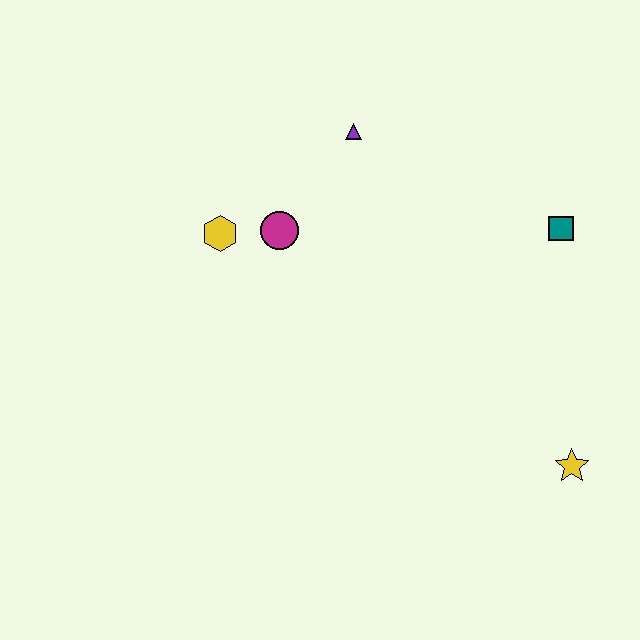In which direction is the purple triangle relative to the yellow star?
The purple triangle is above the yellow star.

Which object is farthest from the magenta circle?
The yellow star is farthest from the magenta circle.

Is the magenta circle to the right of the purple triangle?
No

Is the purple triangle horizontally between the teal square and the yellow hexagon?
Yes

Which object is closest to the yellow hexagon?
The magenta circle is closest to the yellow hexagon.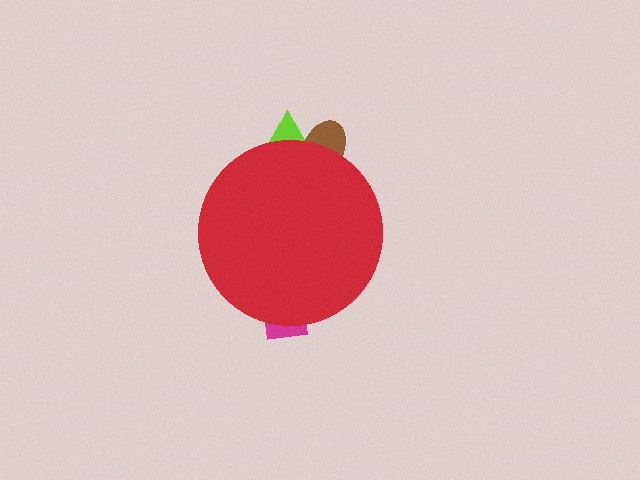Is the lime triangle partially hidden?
Yes, the lime triangle is partially hidden behind the red circle.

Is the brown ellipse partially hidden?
Yes, the brown ellipse is partially hidden behind the red circle.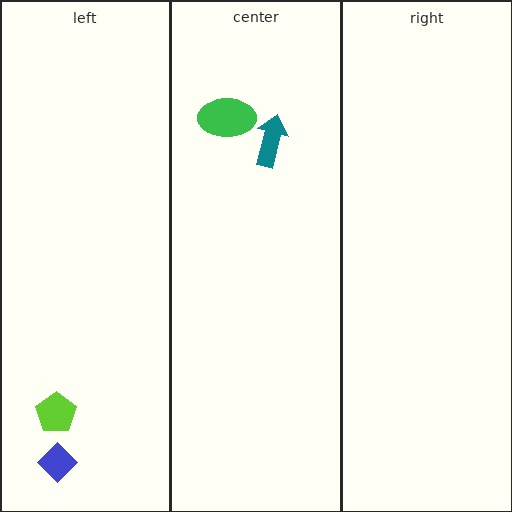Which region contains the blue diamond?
The left region.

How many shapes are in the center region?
2.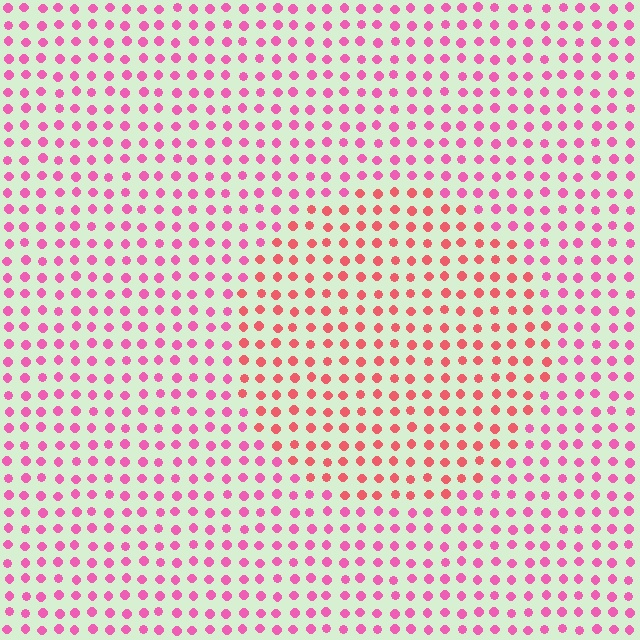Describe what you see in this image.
The image is filled with small pink elements in a uniform arrangement. A circle-shaped region is visible where the elements are tinted to a slightly different hue, forming a subtle color boundary.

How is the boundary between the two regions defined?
The boundary is defined purely by a slight shift in hue (about 31 degrees). Spacing, size, and orientation are identical on both sides.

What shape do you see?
I see a circle.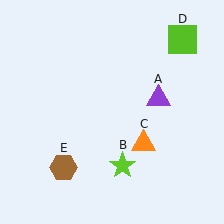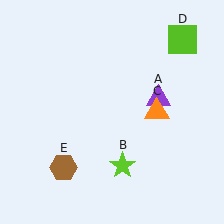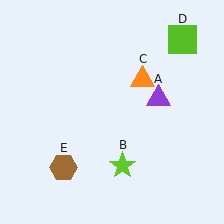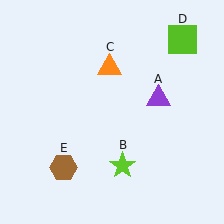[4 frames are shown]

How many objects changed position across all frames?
1 object changed position: orange triangle (object C).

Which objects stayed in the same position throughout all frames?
Purple triangle (object A) and lime star (object B) and lime square (object D) and brown hexagon (object E) remained stationary.